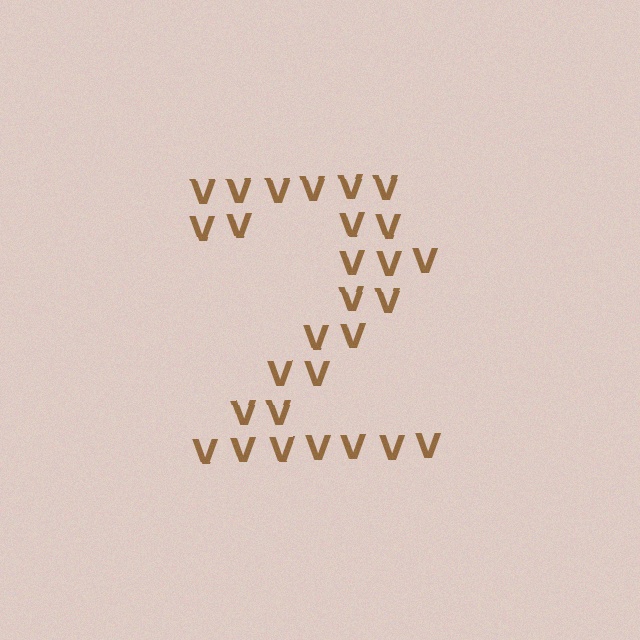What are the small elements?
The small elements are letter V's.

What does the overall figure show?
The overall figure shows the digit 2.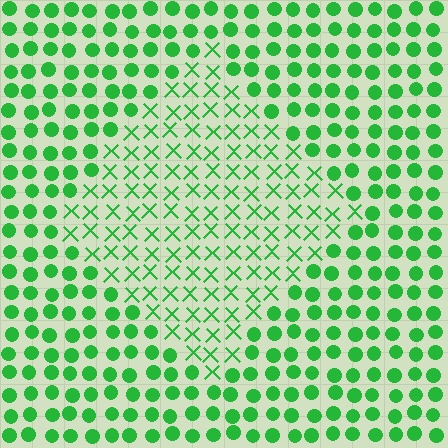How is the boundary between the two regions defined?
The boundary is defined by a change in element shape: X marks inside vs. circles outside. All elements share the same color and spacing.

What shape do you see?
I see a diamond.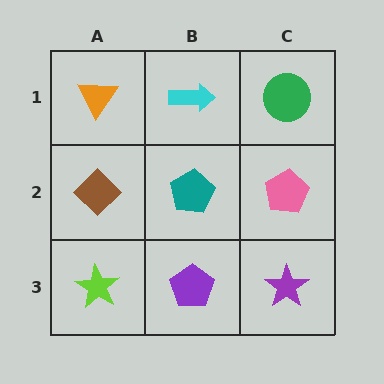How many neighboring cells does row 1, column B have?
3.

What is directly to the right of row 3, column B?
A purple star.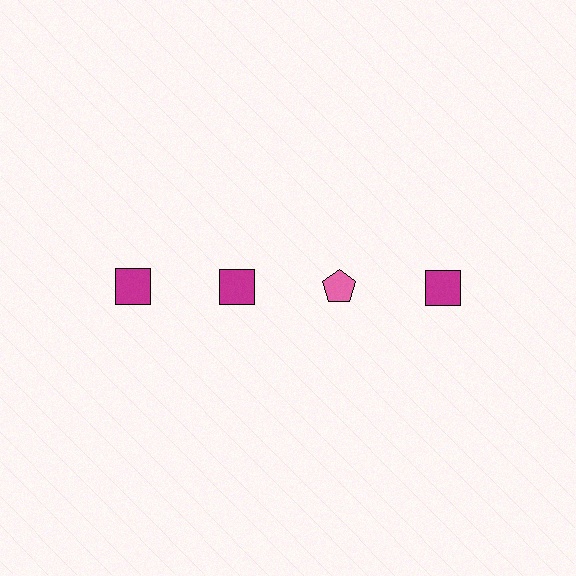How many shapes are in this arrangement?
There are 4 shapes arranged in a grid pattern.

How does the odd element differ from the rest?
It differs in both color (pink instead of magenta) and shape (pentagon instead of square).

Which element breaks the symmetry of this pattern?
The pink pentagon in the top row, center column breaks the symmetry. All other shapes are magenta squares.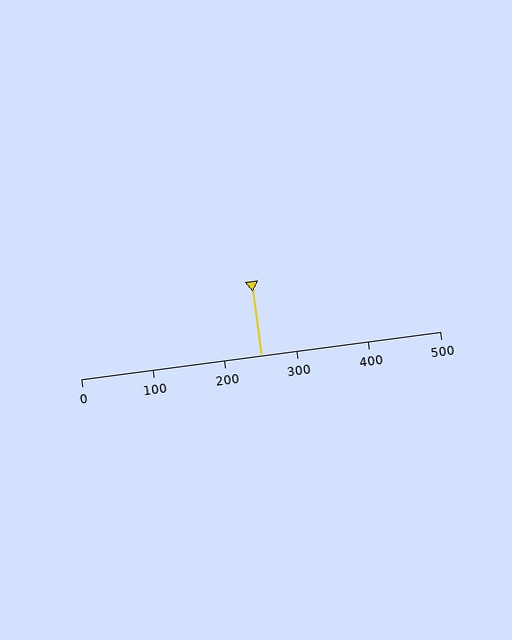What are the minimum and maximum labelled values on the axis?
The axis runs from 0 to 500.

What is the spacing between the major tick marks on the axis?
The major ticks are spaced 100 apart.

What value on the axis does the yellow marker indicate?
The marker indicates approximately 250.